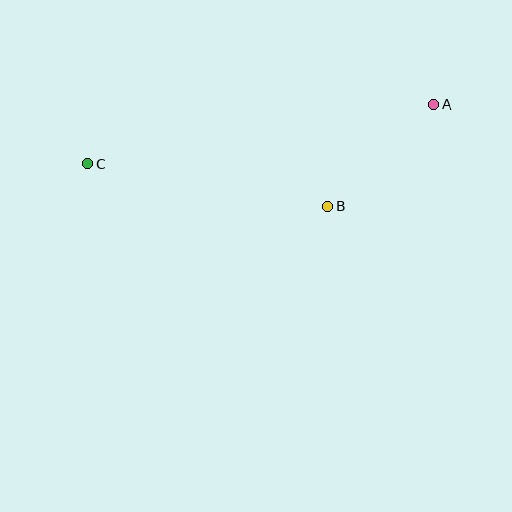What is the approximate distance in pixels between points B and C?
The distance between B and C is approximately 243 pixels.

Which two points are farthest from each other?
Points A and C are farthest from each other.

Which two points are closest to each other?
Points A and B are closest to each other.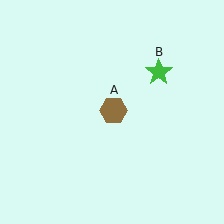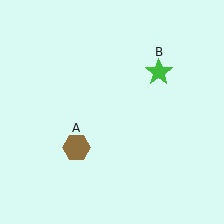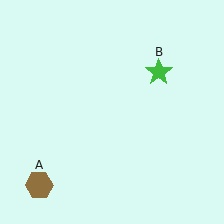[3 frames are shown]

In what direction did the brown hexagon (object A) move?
The brown hexagon (object A) moved down and to the left.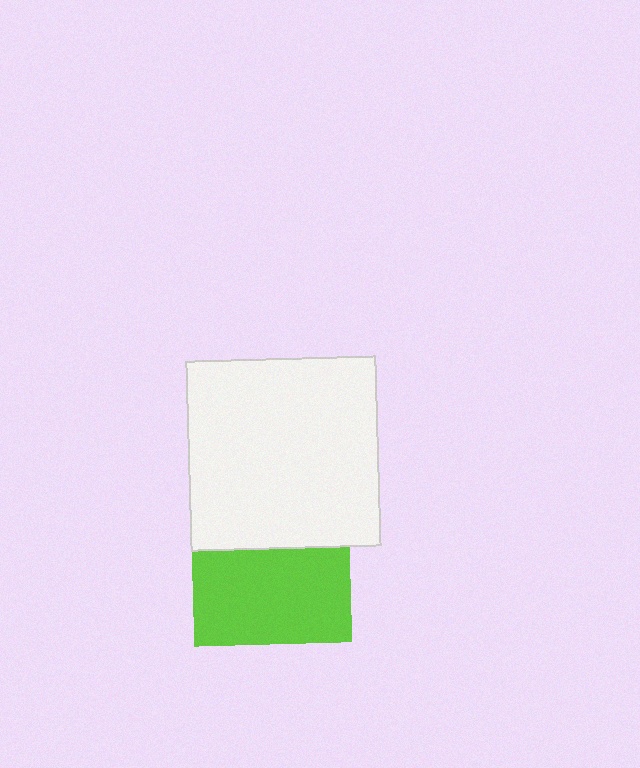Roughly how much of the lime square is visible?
About half of it is visible (roughly 61%).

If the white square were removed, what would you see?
You would see the complete lime square.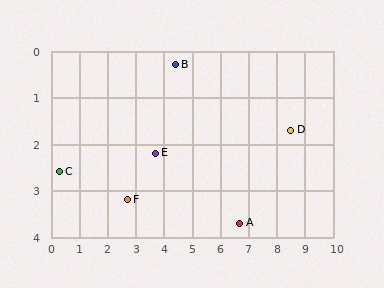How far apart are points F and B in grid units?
Points F and B are about 3.4 grid units apart.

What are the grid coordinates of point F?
Point F is at approximately (2.7, 3.2).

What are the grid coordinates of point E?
Point E is at approximately (3.7, 2.2).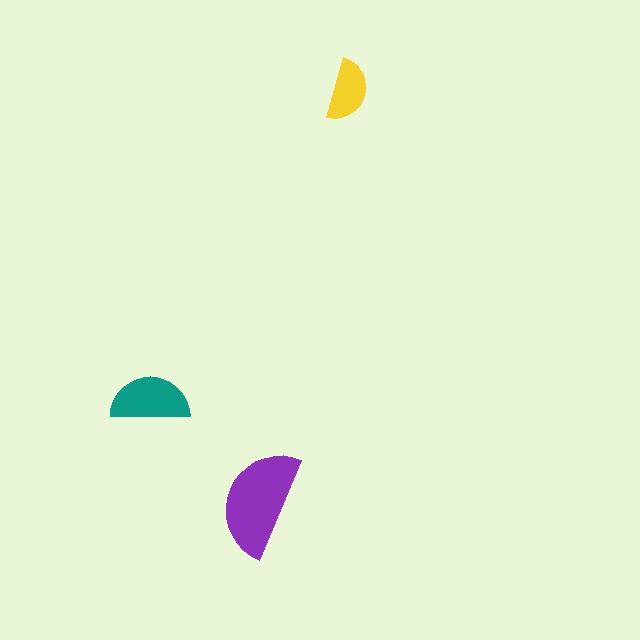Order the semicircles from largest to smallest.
the purple one, the teal one, the yellow one.